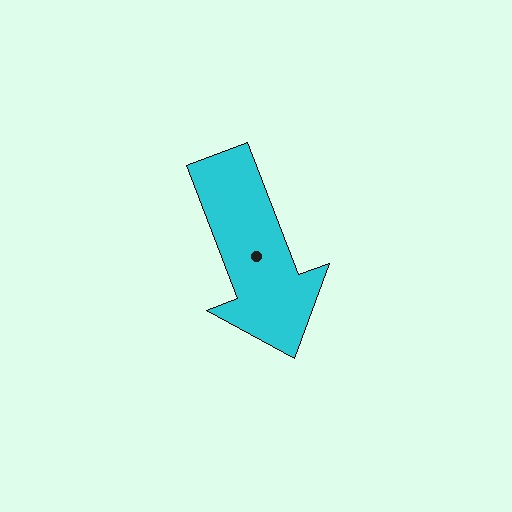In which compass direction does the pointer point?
South.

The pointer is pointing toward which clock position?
Roughly 5 o'clock.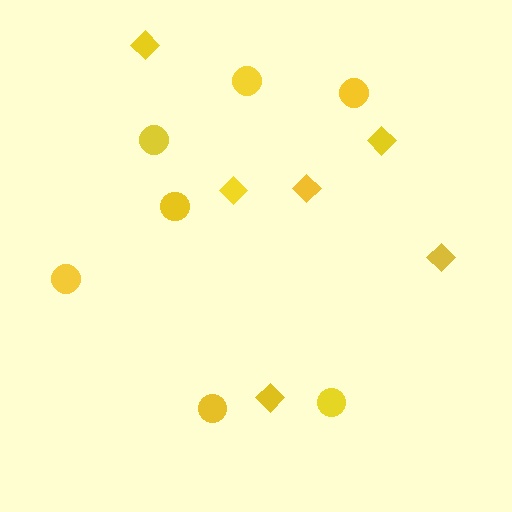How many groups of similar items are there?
There are 2 groups: one group of circles (7) and one group of diamonds (6).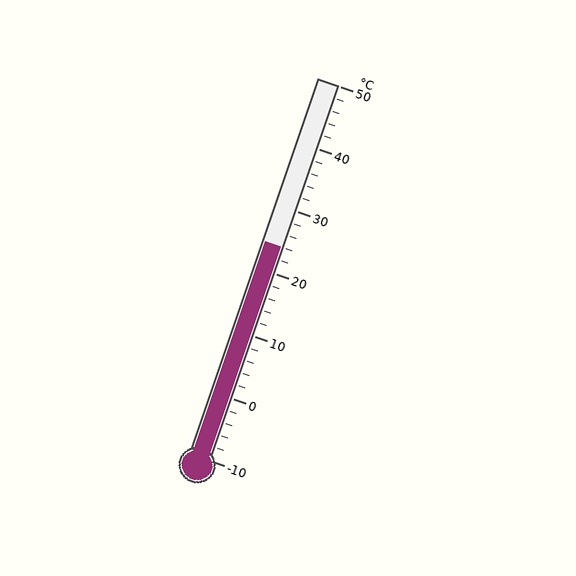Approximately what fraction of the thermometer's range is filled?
The thermometer is filled to approximately 55% of its range.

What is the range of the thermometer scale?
The thermometer scale ranges from -10°C to 50°C.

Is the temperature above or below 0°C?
The temperature is above 0°C.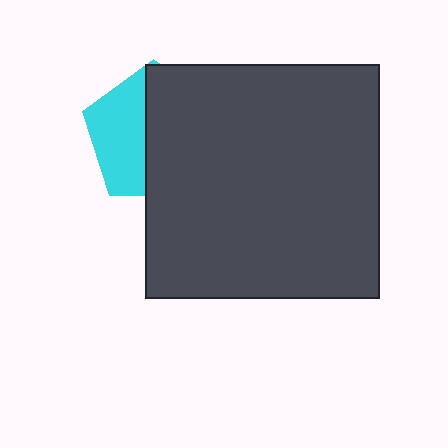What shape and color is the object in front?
The object in front is a dark gray square.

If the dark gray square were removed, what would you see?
You would see the complete cyan pentagon.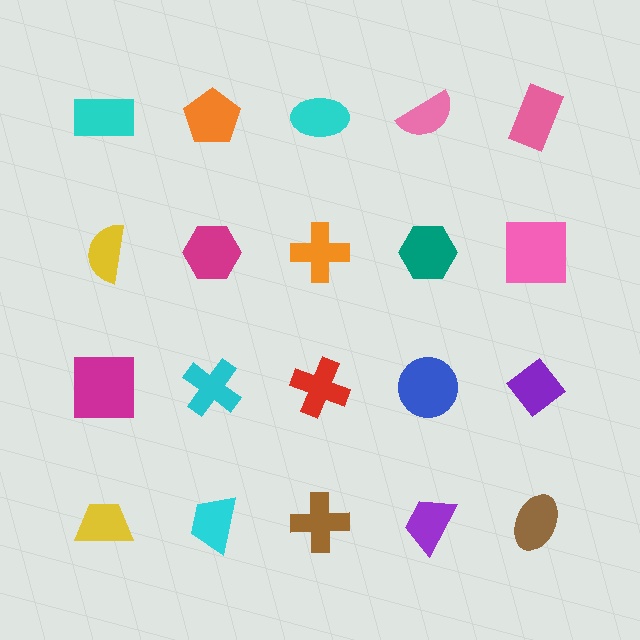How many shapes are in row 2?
5 shapes.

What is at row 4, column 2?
A cyan trapezoid.